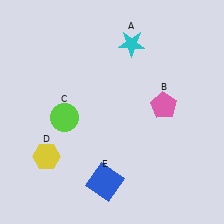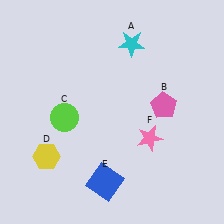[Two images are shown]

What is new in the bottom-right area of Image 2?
A pink star (F) was added in the bottom-right area of Image 2.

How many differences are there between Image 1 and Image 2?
There is 1 difference between the two images.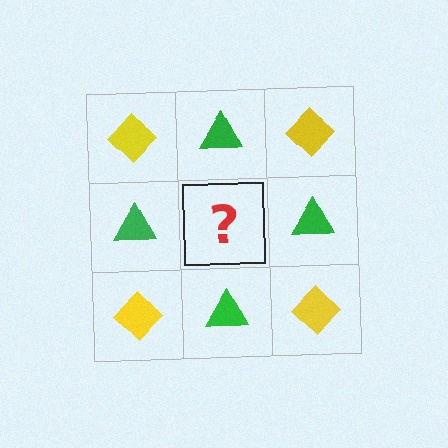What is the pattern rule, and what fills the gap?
The rule is that it alternates yellow diamond and green triangle in a checkerboard pattern. The gap should be filled with a yellow diamond.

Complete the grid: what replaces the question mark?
The question mark should be replaced with a yellow diamond.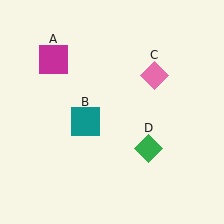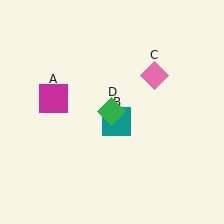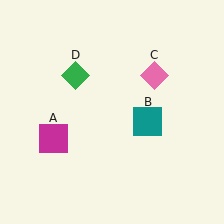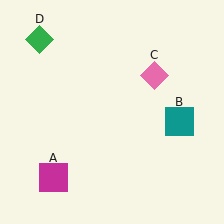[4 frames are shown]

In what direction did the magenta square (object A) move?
The magenta square (object A) moved down.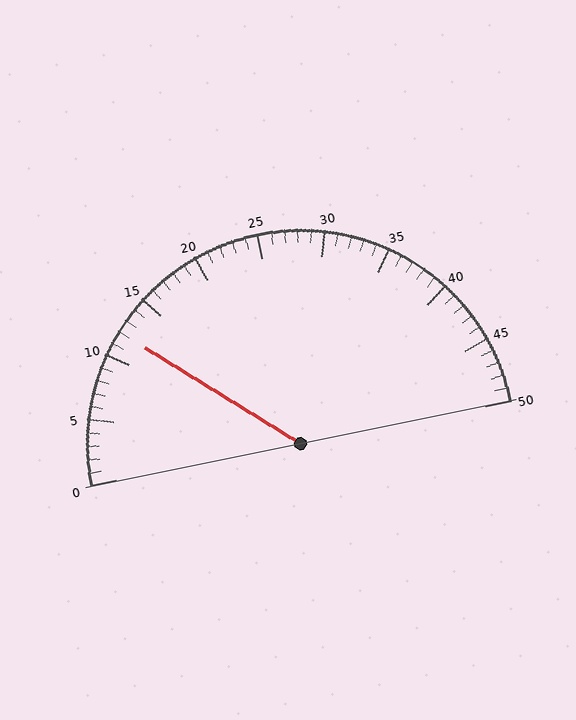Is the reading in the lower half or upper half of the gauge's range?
The reading is in the lower half of the range (0 to 50).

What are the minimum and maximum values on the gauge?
The gauge ranges from 0 to 50.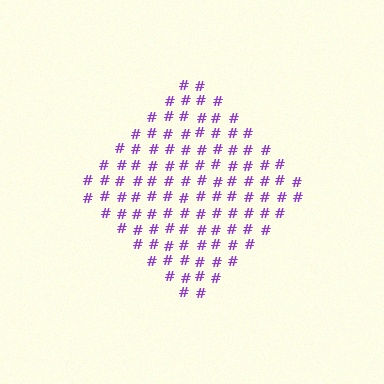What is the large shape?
The large shape is a diamond.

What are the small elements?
The small elements are hash symbols.